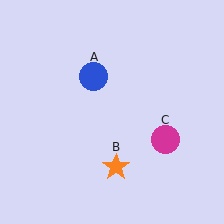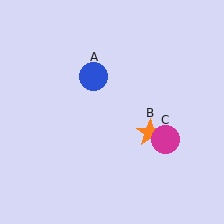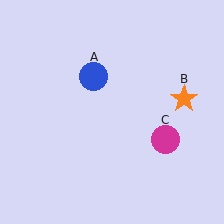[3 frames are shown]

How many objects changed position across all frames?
1 object changed position: orange star (object B).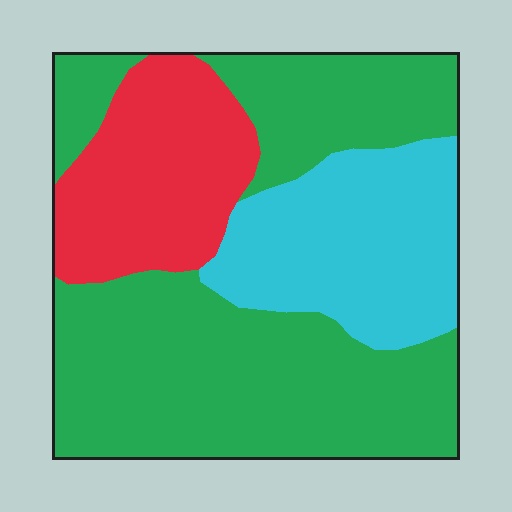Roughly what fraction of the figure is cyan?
Cyan covers about 25% of the figure.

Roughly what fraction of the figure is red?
Red takes up less than a quarter of the figure.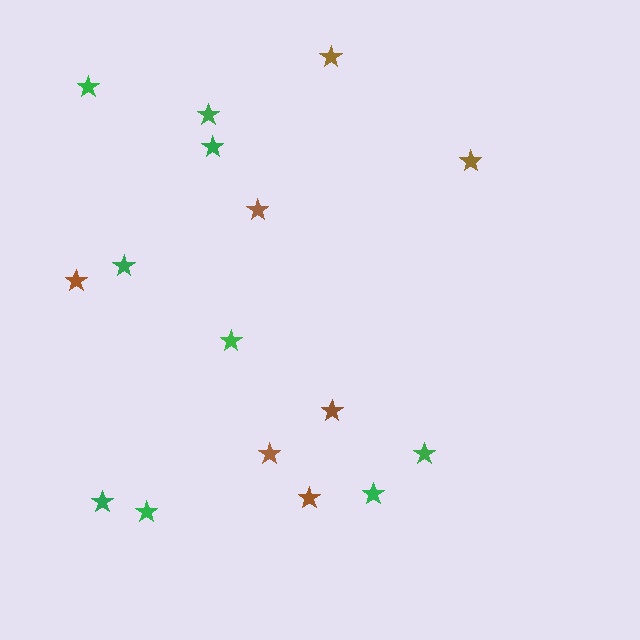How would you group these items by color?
There are 2 groups: one group of brown stars (7) and one group of green stars (9).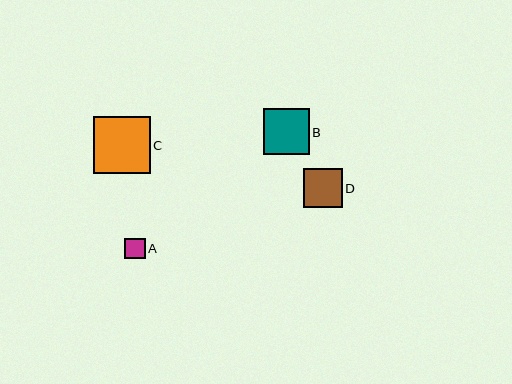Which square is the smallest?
Square A is the smallest with a size of approximately 20 pixels.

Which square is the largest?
Square C is the largest with a size of approximately 57 pixels.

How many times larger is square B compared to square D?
Square B is approximately 1.2 times the size of square D.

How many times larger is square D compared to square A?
Square D is approximately 1.9 times the size of square A.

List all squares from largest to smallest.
From largest to smallest: C, B, D, A.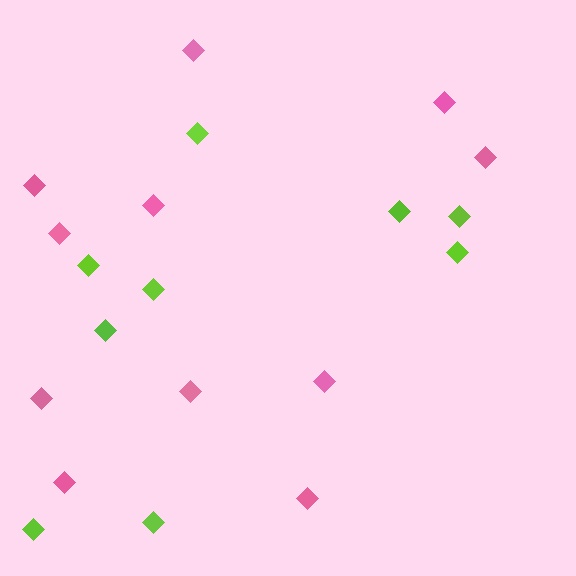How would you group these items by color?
There are 2 groups: one group of pink diamonds (11) and one group of lime diamonds (9).